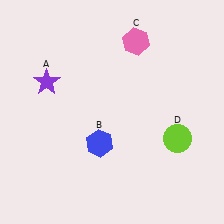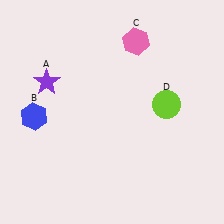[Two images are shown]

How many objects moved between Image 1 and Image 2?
2 objects moved between the two images.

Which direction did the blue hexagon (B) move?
The blue hexagon (B) moved left.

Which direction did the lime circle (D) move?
The lime circle (D) moved up.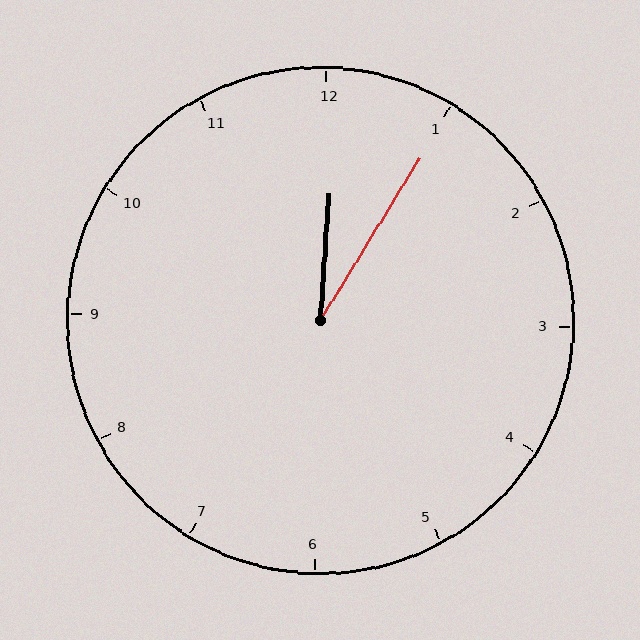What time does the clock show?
12:05.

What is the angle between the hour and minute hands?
Approximately 28 degrees.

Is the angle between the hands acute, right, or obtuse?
It is acute.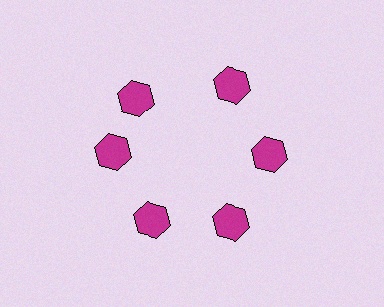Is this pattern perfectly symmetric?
No. The 6 magenta hexagons are arranged in a ring, but one element near the 11 o'clock position is rotated out of alignment along the ring, breaking the 6-fold rotational symmetry.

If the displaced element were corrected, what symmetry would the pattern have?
It would have 6-fold rotational symmetry — the pattern would map onto itself every 60 degrees.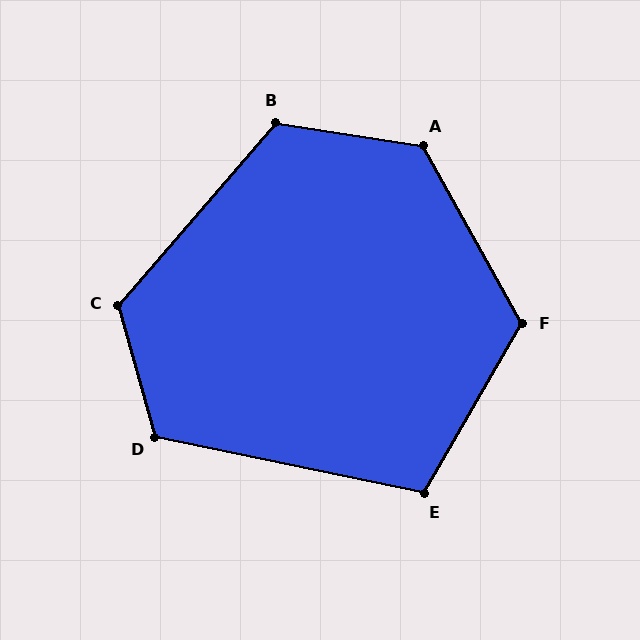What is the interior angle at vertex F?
Approximately 121 degrees (obtuse).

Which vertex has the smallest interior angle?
E, at approximately 108 degrees.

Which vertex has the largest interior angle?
A, at approximately 128 degrees.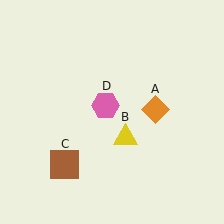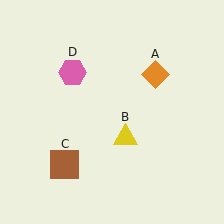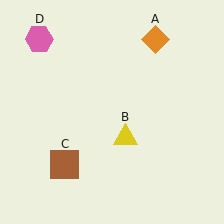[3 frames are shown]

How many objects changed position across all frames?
2 objects changed position: orange diamond (object A), pink hexagon (object D).